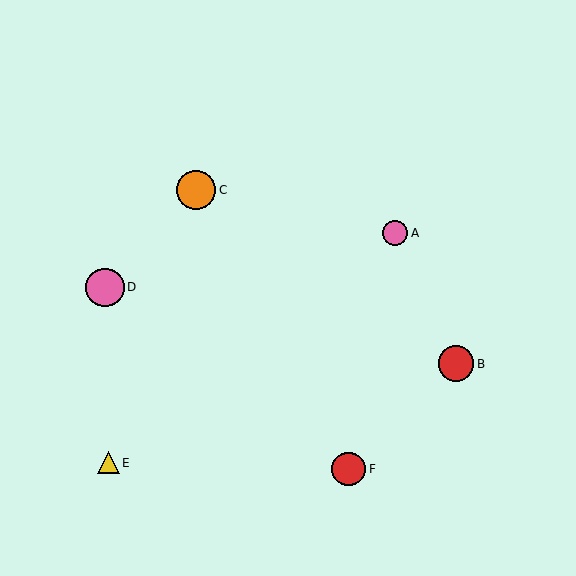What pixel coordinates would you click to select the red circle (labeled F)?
Click at (349, 469) to select the red circle F.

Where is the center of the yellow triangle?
The center of the yellow triangle is at (108, 463).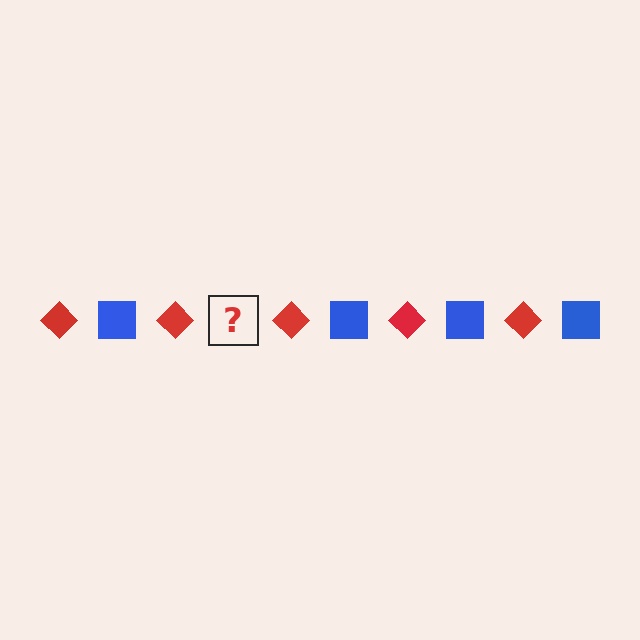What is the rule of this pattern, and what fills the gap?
The rule is that the pattern alternates between red diamond and blue square. The gap should be filled with a blue square.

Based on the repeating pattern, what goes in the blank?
The blank should be a blue square.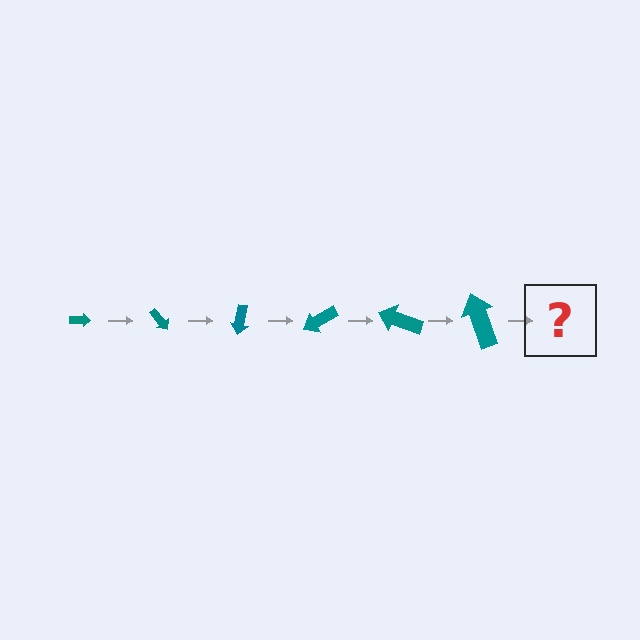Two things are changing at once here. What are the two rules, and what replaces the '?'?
The two rules are that the arrow grows larger each step and it rotates 50 degrees each step. The '?' should be an arrow, larger than the previous one and rotated 300 degrees from the start.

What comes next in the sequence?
The next element should be an arrow, larger than the previous one and rotated 300 degrees from the start.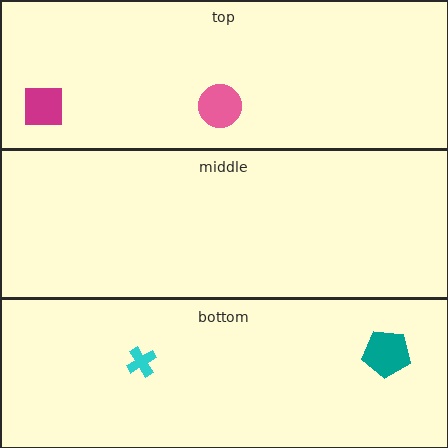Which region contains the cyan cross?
The bottom region.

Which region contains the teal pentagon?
The bottom region.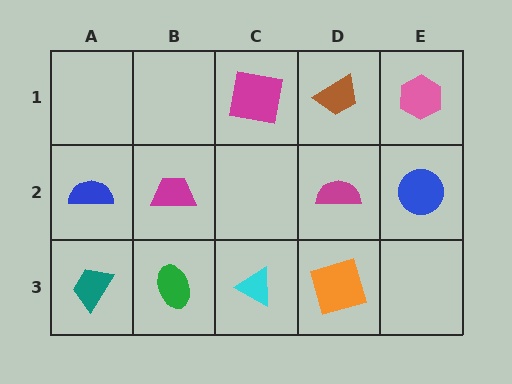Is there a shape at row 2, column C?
No, that cell is empty.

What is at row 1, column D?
A brown trapezoid.